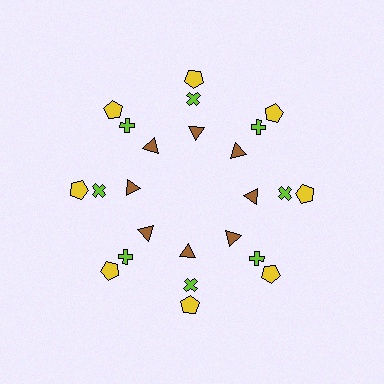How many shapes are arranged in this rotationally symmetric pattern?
There are 24 shapes, arranged in 8 groups of 3.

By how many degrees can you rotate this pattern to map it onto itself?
The pattern maps onto itself every 45 degrees of rotation.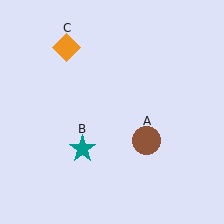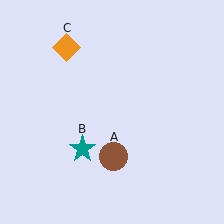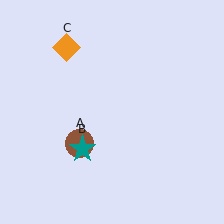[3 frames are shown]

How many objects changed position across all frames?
1 object changed position: brown circle (object A).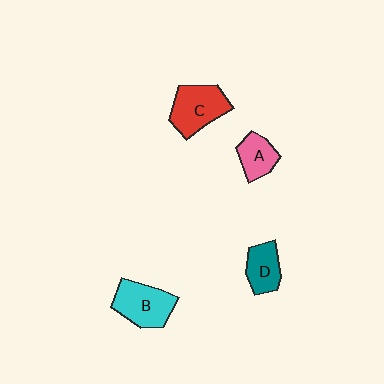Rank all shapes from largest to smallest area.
From largest to smallest: C (red), B (cyan), D (teal), A (pink).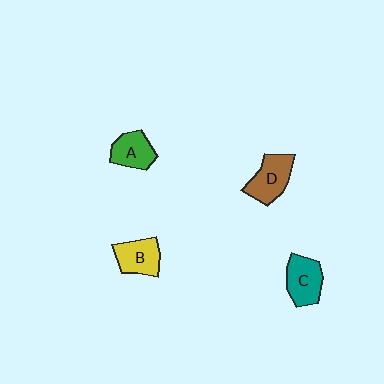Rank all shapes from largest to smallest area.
From largest to smallest: D (brown), C (teal), B (yellow), A (green).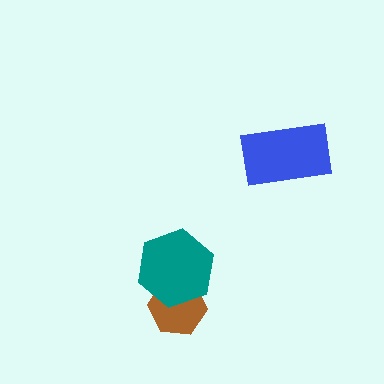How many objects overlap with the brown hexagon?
1 object overlaps with the brown hexagon.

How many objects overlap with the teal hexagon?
1 object overlaps with the teal hexagon.